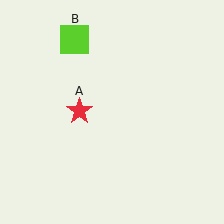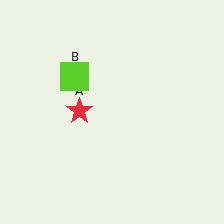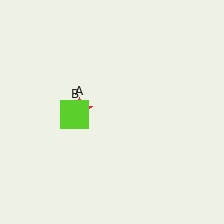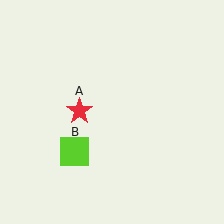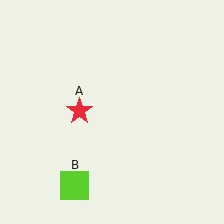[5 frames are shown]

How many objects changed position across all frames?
1 object changed position: lime square (object B).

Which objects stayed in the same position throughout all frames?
Red star (object A) remained stationary.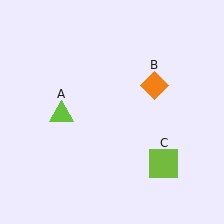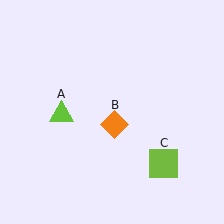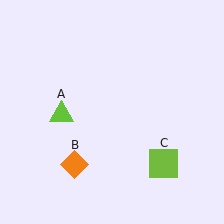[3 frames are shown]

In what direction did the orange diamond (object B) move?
The orange diamond (object B) moved down and to the left.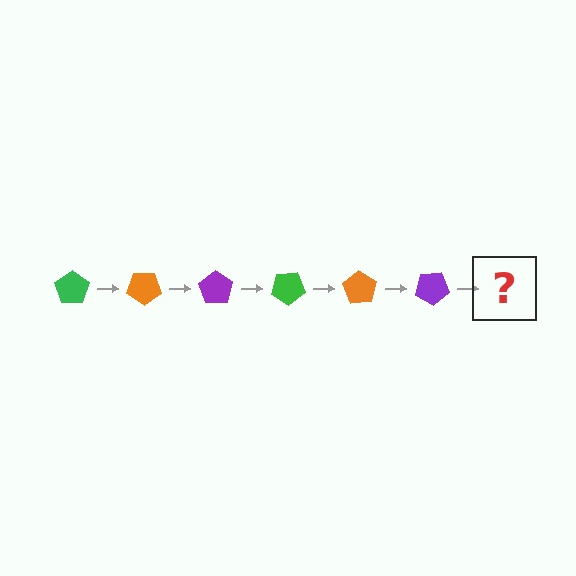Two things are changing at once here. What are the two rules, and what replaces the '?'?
The two rules are that it rotates 35 degrees each step and the color cycles through green, orange, and purple. The '?' should be a green pentagon, rotated 210 degrees from the start.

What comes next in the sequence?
The next element should be a green pentagon, rotated 210 degrees from the start.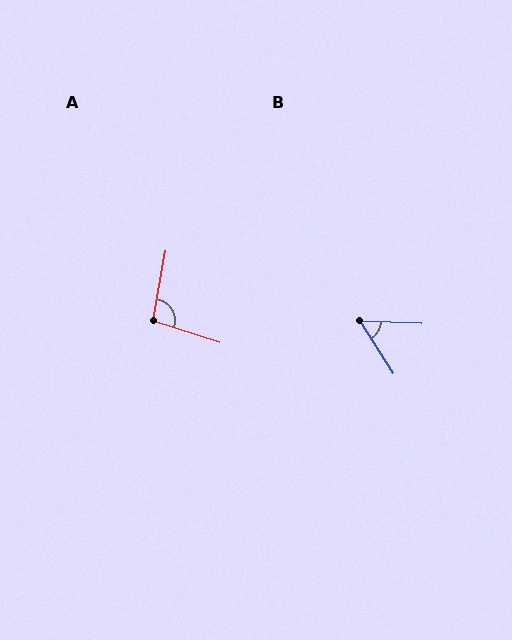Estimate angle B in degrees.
Approximately 55 degrees.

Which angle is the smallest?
B, at approximately 55 degrees.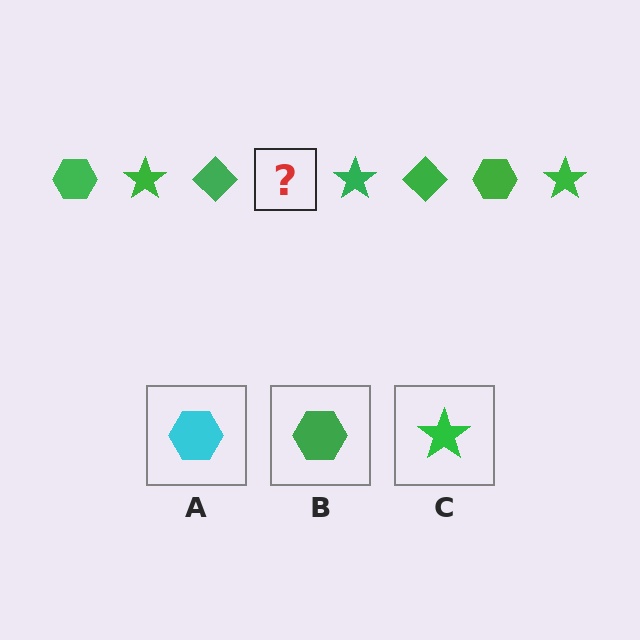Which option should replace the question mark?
Option B.